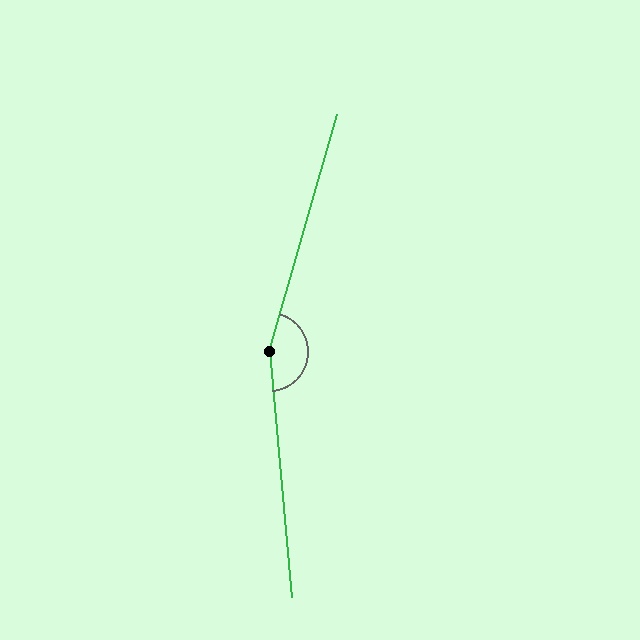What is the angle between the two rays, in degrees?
Approximately 159 degrees.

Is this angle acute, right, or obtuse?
It is obtuse.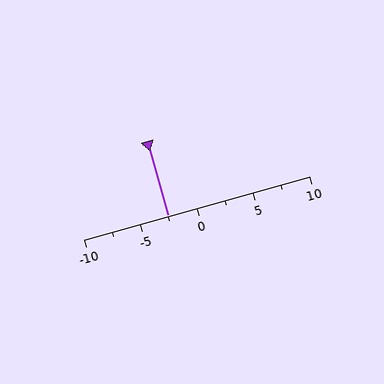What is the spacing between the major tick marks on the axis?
The major ticks are spaced 5 apart.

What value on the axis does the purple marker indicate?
The marker indicates approximately -2.5.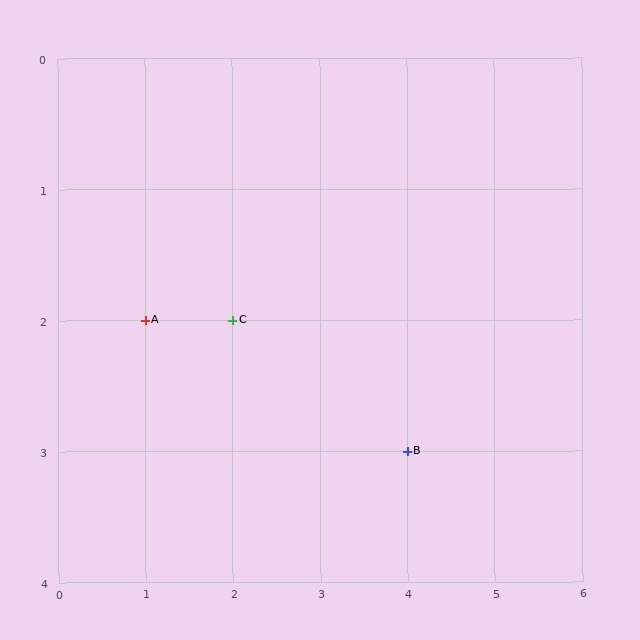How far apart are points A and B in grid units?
Points A and B are 3 columns and 1 row apart (about 3.2 grid units diagonally).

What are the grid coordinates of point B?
Point B is at grid coordinates (4, 3).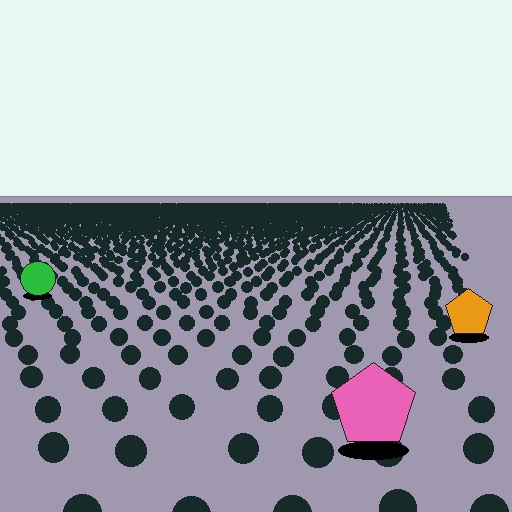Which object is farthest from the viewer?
The green circle is farthest from the viewer. It appears smaller and the ground texture around it is denser.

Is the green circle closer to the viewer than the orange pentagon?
No. The orange pentagon is closer — you can tell from the texture gradient: the ground texture is coarser near it.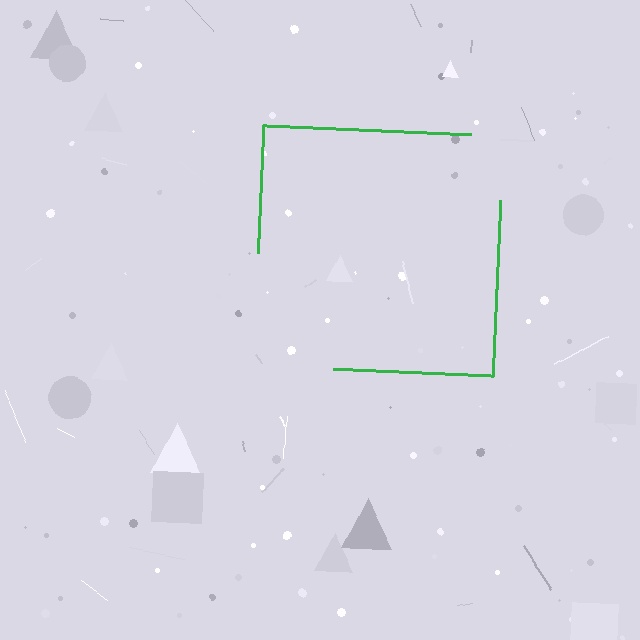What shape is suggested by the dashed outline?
The dashed outline suggests a square.